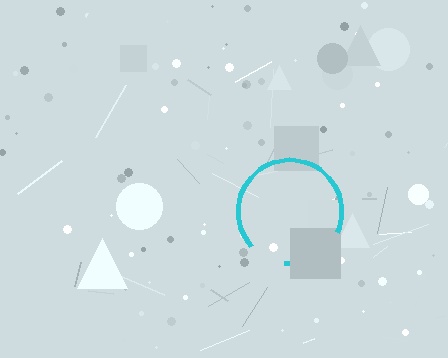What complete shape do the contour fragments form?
The contour fragments form a circle.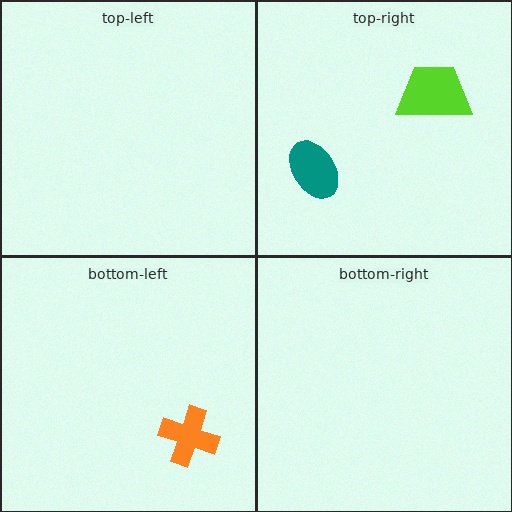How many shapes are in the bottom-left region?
1.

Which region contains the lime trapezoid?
The top-right region.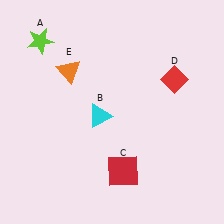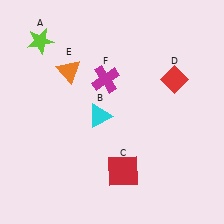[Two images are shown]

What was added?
A magenta cross (F) was added in Image 2.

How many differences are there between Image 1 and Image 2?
There is 1 difference between the two images.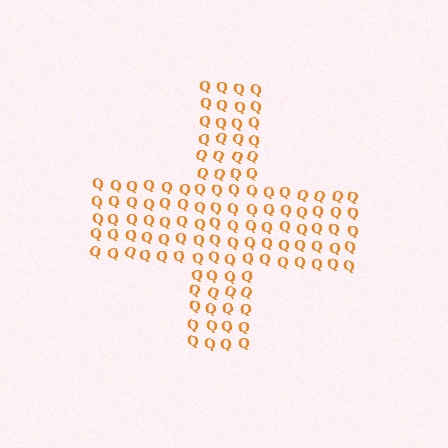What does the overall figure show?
The overall figure shows a cross.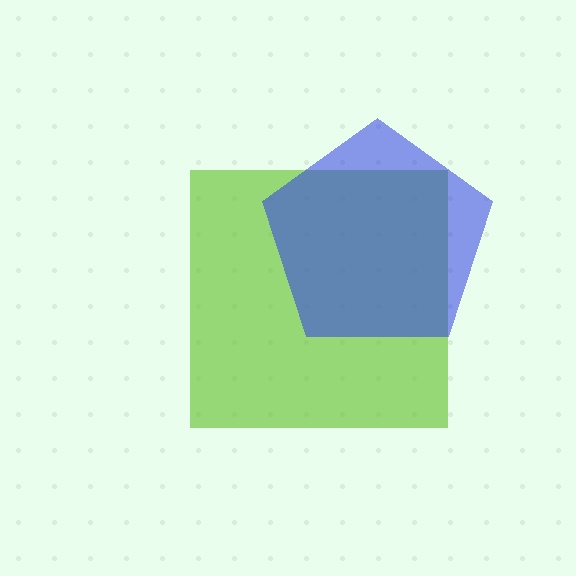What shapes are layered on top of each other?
The layered shapes are: a lime square, a blue pentagon.